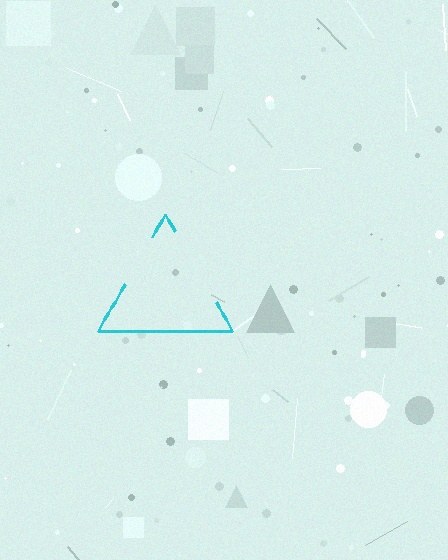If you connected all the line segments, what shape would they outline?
They would outline a triangle.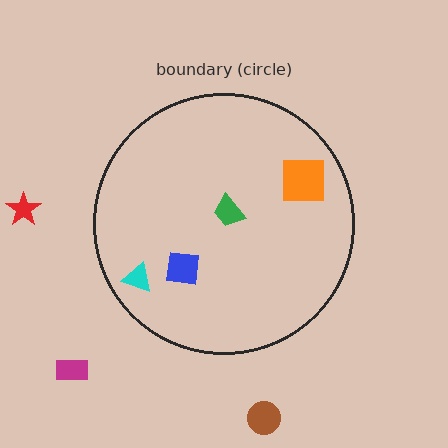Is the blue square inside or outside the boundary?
Inside.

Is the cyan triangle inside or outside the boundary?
Inside.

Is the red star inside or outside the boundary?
Outside.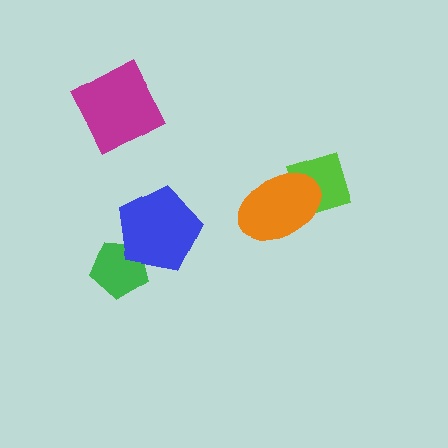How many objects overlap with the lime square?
1 object overlaps with the lime square.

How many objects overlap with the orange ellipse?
1 object overlaps with the orange ellipse.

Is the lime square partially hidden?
Yes, it is partially covered by another shape.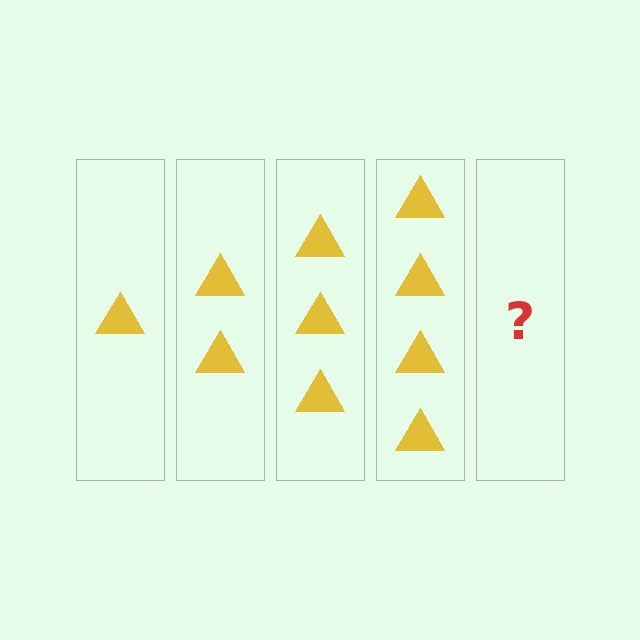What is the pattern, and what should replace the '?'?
The pattern is that each step adds one more triangle. The '?' should be 5 triangles.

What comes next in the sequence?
The next element should be 5 triangles.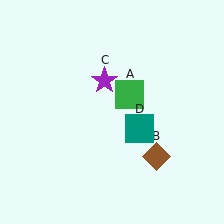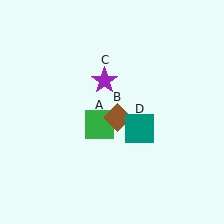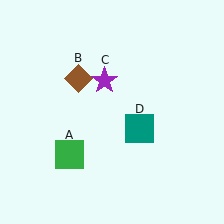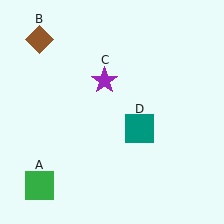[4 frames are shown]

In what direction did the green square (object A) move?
The green square (object A) moved down and to the left.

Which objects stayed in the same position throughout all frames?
Purple star (object C) and teal square (object D) remained stationary.